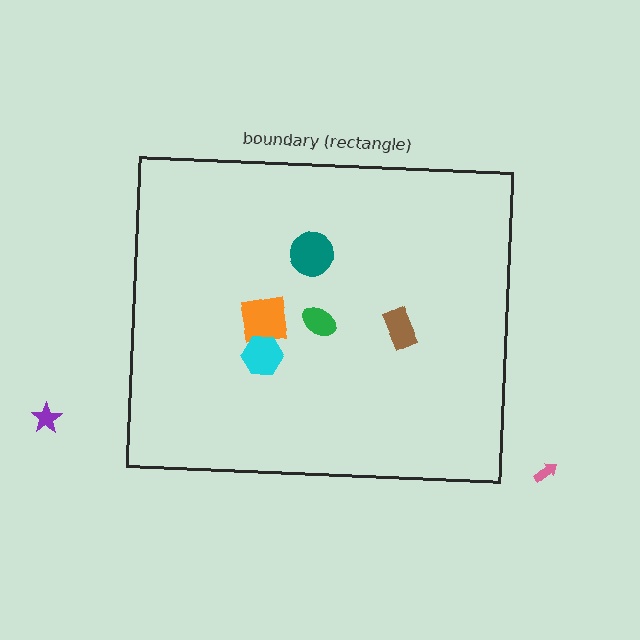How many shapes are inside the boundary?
5 inside, 2 outside.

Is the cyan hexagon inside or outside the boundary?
Inside.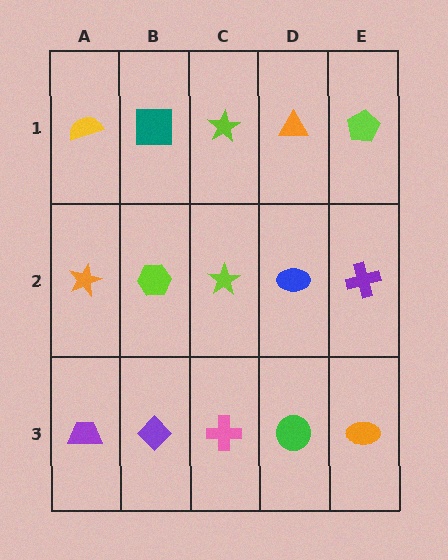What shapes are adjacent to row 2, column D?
An orange triangle (row 1, column D), a green circle (row 3, column D), a lime star (row 2, column C), a purple cross (row 2, column E).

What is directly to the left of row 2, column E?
A blue ellipse.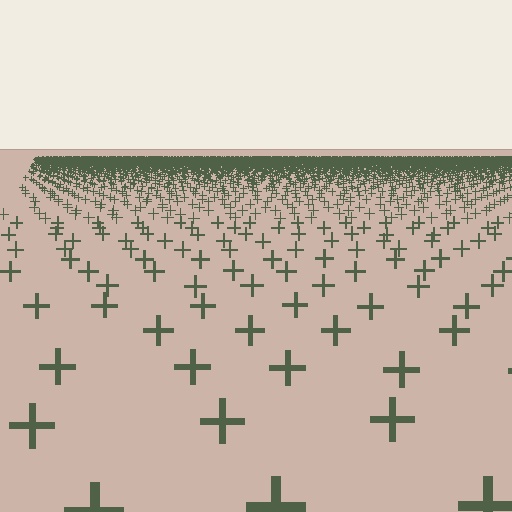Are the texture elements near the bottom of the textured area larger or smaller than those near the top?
Larger. Near the bottom, elements are closer to the viewer and appear at a bigger on-screen size.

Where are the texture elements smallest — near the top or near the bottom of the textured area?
Near the top.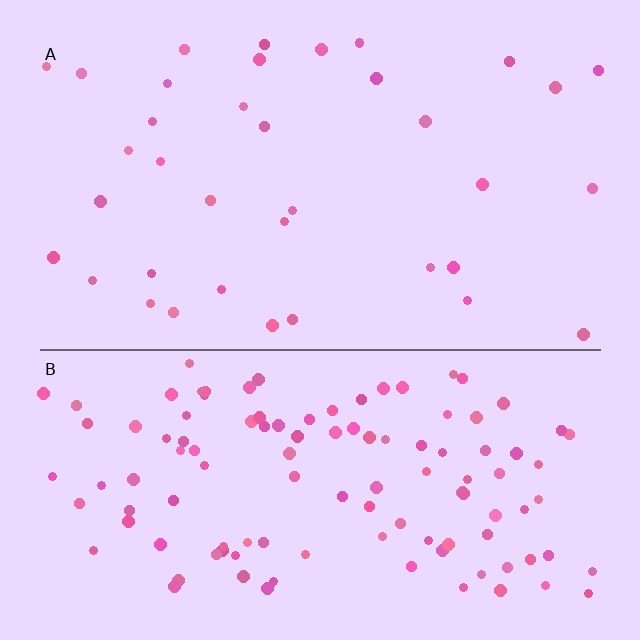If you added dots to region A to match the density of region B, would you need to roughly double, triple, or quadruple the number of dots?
Approximately triple.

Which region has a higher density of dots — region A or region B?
B (the bottom).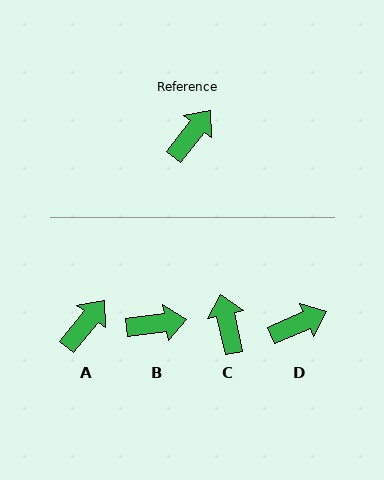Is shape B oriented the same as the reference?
No, it is off by about 43 degrees.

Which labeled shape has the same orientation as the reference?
A.